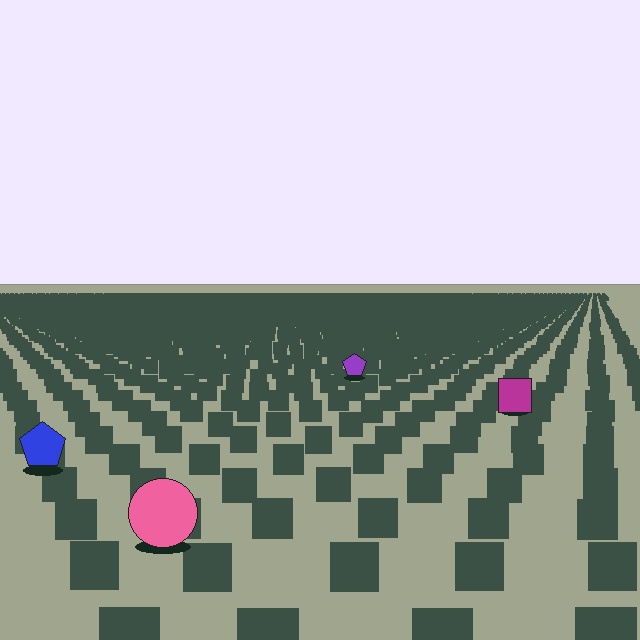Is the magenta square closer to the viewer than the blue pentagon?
No. The blue pentagon is closer — you can tell from the texture gradient: the ground texture is coarser near it.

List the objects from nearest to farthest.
From nearest to farthest: the pink circle, the blue pentagon, the magenta square, the purple pentagon.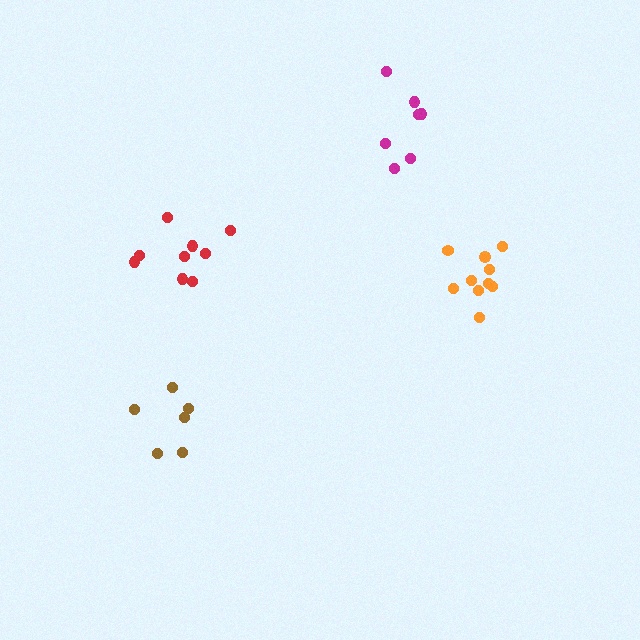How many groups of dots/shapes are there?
There are 4 groups.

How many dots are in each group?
Group 1: 10 dots, Group 2: 9 dots, Group 3: 7 dots, Group 4: 6 dots (32 total).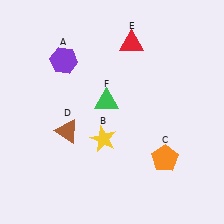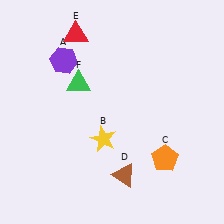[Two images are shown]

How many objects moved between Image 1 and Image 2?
3 objects moved between the two images.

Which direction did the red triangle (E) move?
The red triangle (E) moved left.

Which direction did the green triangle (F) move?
The green triangle (F) moved left.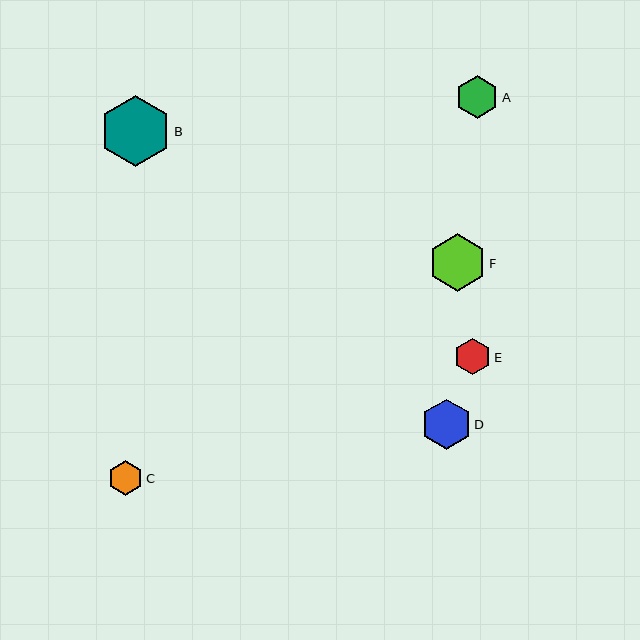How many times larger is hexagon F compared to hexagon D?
Hexagon F is approximately 1.1 times the size of hexagon D.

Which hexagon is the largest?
Hexagon B is the largest with a size of approximately 71 pixels.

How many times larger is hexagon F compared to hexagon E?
Hexagon F is approximately 1.6 times the size of hexagon E.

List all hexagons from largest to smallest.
From largest to smallest: B, F, D, A, E, C.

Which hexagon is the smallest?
Hexagon C is the smallest with a size of approximately 35 pixels.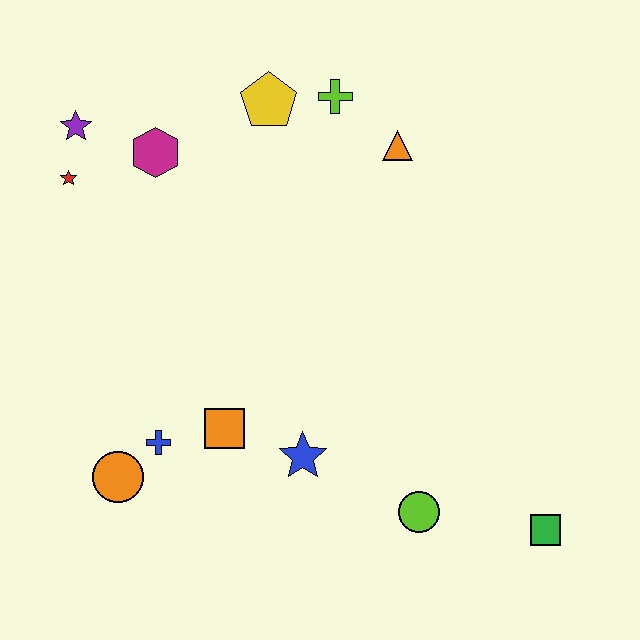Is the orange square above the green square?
Yes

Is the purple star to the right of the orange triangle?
No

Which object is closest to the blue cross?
The orange circle is closest to the blue cross.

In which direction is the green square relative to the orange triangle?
The green square is below the orange triangle.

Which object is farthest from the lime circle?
The purple star is farthest from the lime circle.